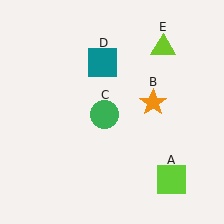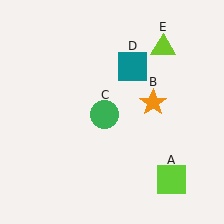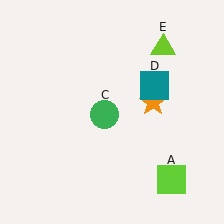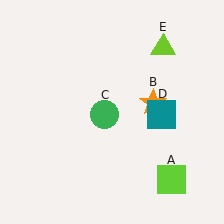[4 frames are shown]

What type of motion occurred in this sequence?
The teal square (object D) rotated clockwise around the center of the scene.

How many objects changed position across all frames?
1 object changed position: teal square (object D).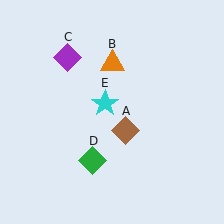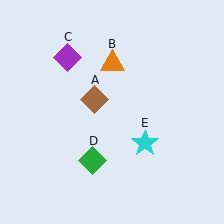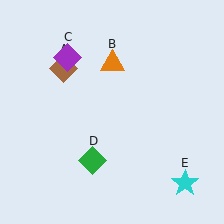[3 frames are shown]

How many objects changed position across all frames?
2 objects changed position: brown diamond (object A), cyan star (object E).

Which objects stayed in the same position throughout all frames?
Orange triangle (object B) and purple diamond (object C) and green diamond (object D) remained stationary.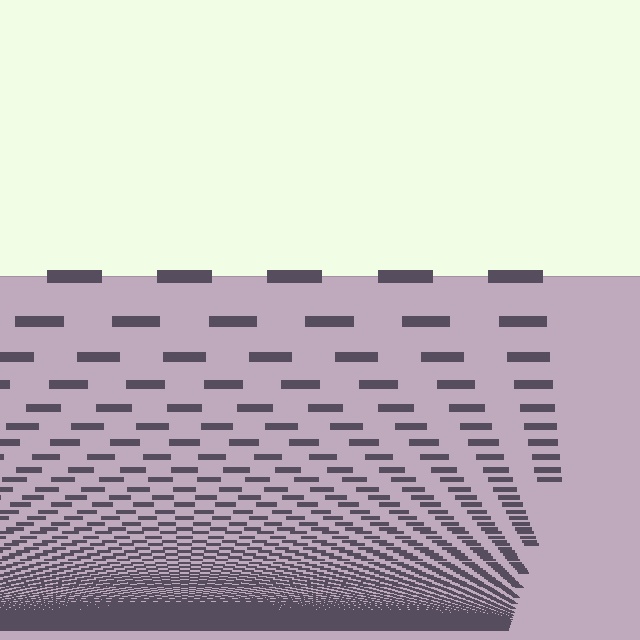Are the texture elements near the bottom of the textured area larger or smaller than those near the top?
Smaller. The gradient is inverted — elements near the bottom are smaller and denser.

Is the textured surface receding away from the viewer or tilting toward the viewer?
The surface appears to tilt toward the viewer. Texture elements get larger and sparser toward the top.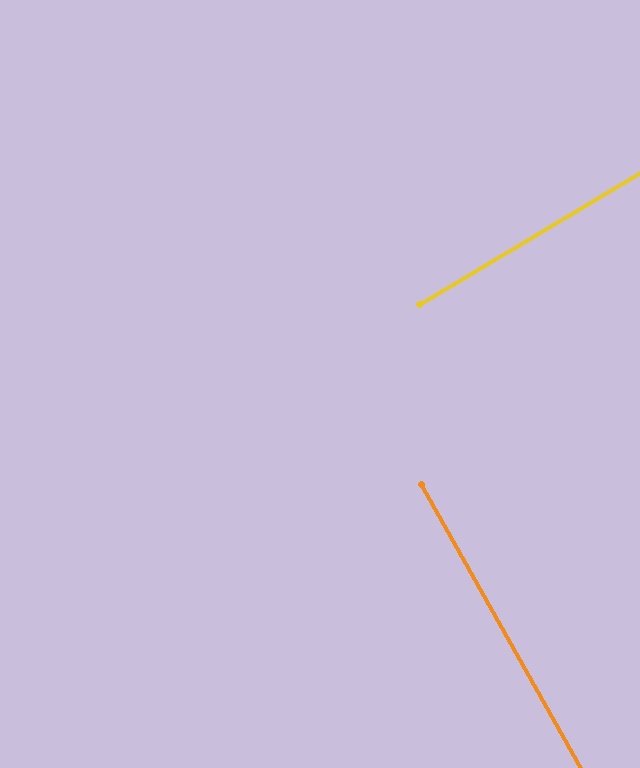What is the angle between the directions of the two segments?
Approximately 89 degrees.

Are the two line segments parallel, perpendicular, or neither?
Perpendicular — they meet at approximately 89°.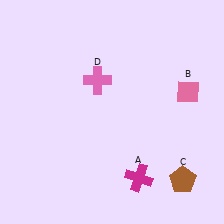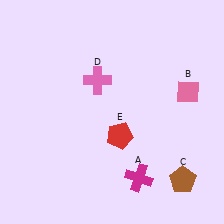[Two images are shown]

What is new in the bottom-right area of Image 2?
A red pentagon (E) was added in the bottom-right area of Image 2.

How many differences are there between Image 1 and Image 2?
There is 1 difference between the two images.